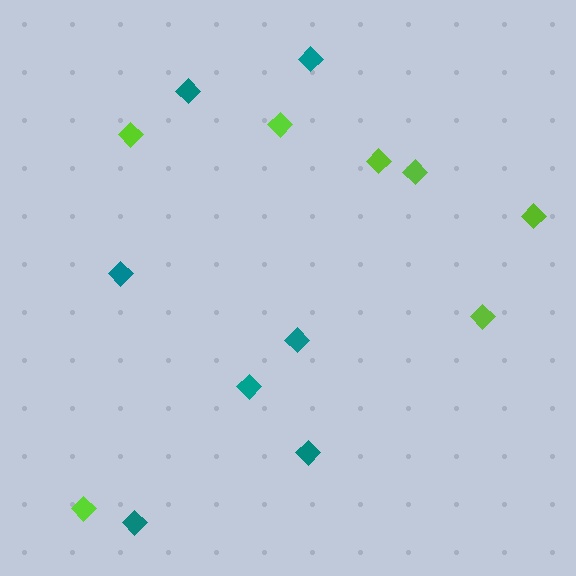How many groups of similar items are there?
There are 2 groups: one group of teal diamonds (7) and one group of lime diamonds (7).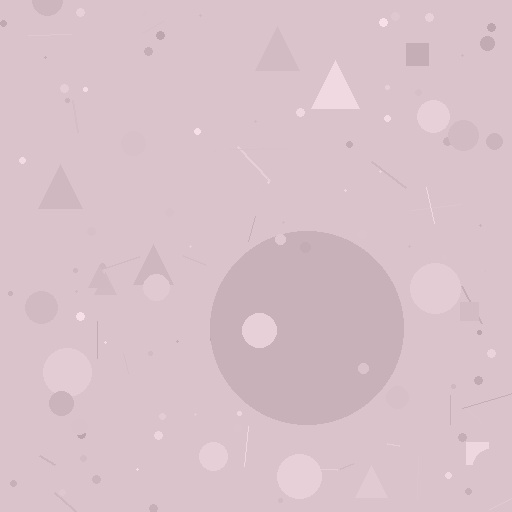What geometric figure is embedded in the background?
A circle is embedded in the background.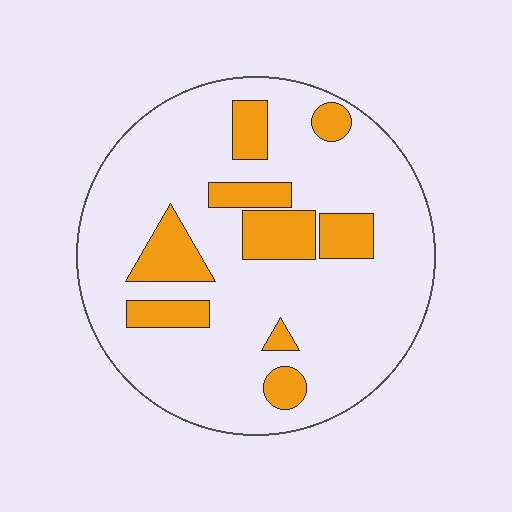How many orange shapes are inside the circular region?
9.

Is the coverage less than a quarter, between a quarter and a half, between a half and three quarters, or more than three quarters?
Less than a quarter.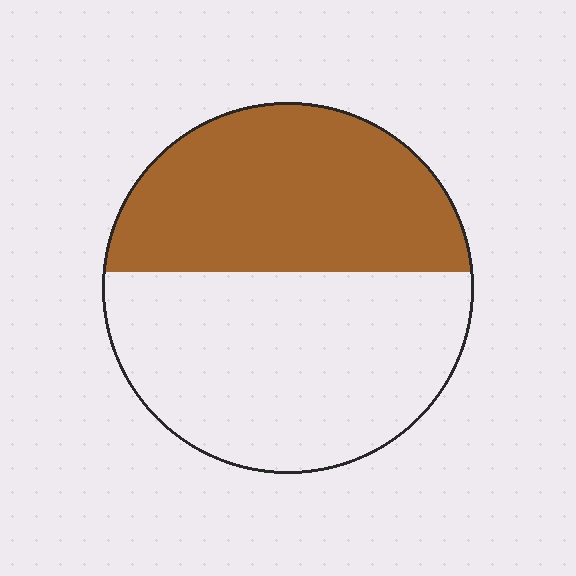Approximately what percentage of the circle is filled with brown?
Approximately 45%.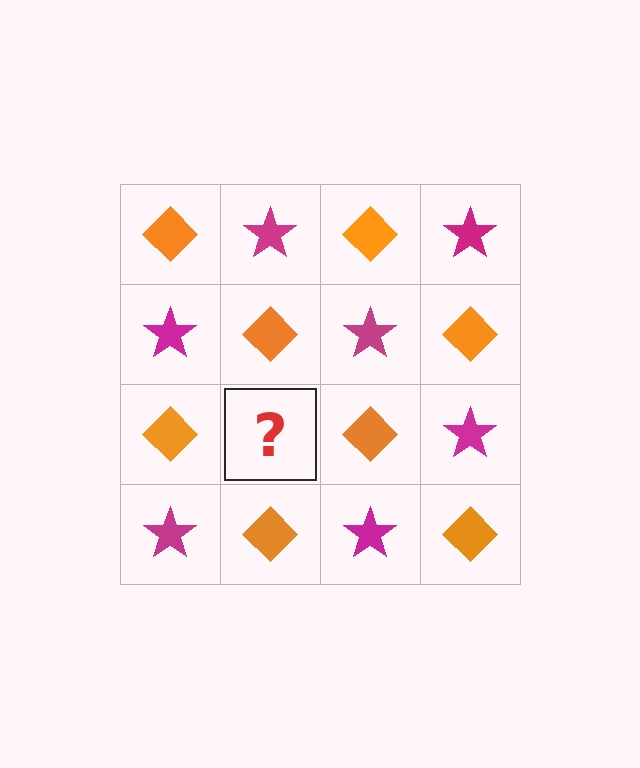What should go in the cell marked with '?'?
The missing cell should contain a magenta star.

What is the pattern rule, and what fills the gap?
The rule is that it alternates orange diamond and magenta star in a checkerboard pattern. The gap should be filled with a magenta star.